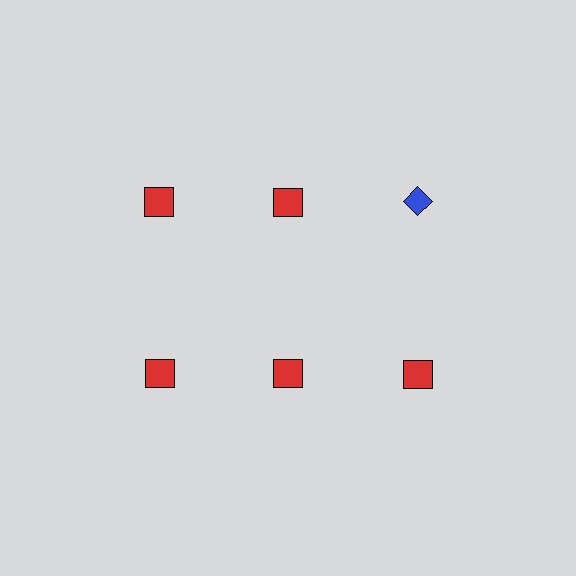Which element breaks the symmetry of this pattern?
The blue diamond in the top row, center column breaks the symmetry. All other shapes are red squares.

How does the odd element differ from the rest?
It differs in both color (blue instead of red) and shape (diamond instead of square).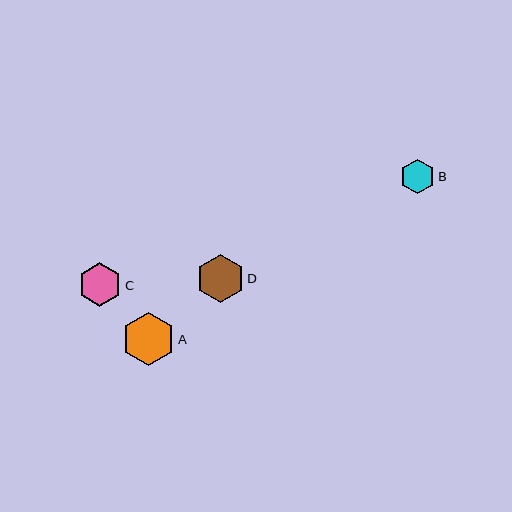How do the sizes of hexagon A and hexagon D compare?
Hexagon A and hexagon D are approximately the same size.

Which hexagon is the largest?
Hexagon A is the largest with a size of approximately 53 pixels.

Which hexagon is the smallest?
Hexagon B is the smallest with a size of approximately 34 pixels.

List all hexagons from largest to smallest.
From largest to smallest: A, D, C, B.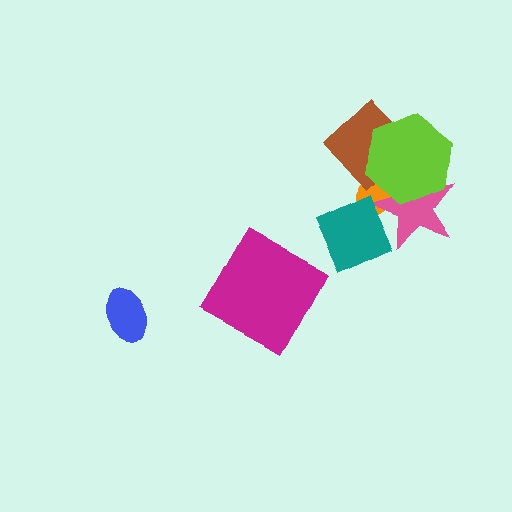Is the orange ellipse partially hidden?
Yes, it is partially covered by another shape.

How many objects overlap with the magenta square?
0 objects overlap with the magenta square.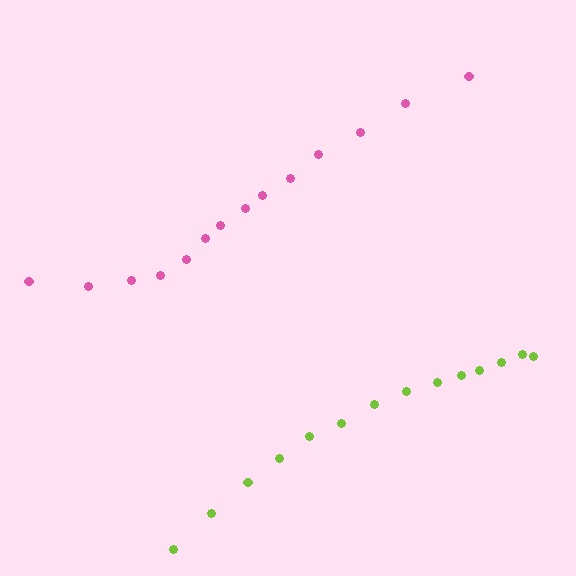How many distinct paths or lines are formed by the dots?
There are 2 distinct paths.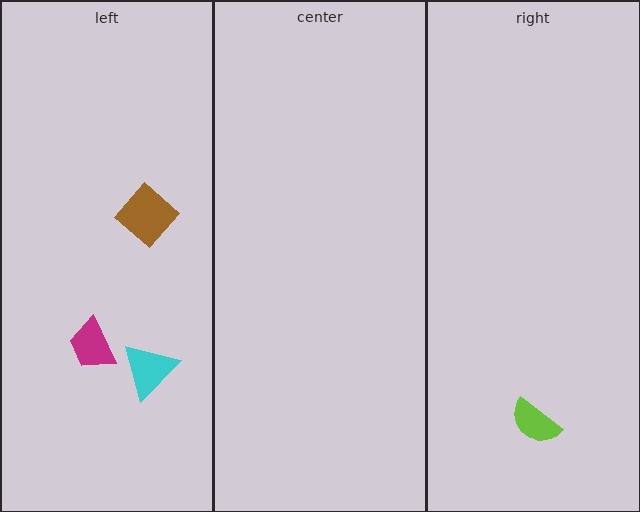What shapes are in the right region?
The lime semicircle.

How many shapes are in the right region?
1.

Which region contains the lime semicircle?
The right region.